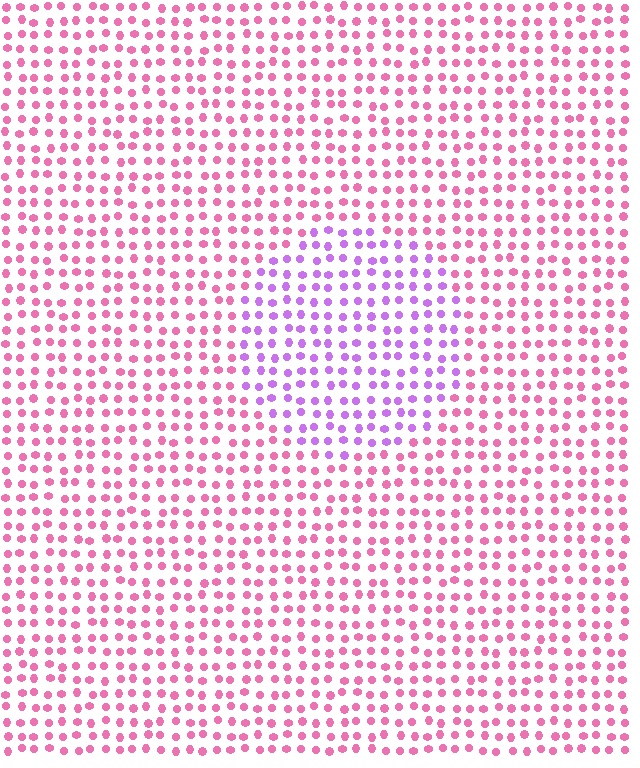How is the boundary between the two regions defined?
The boundary is defined purely by a slight shift in hue (about 47 degrees). Spacing, size, and orientation are identical on both sides.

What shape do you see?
I see a circle.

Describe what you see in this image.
The image is filled with small pink elements in a uniform arrangement. A circle-shaped region is visible where the elements are tinted to a slightly different hue, forming a subtle color boundary.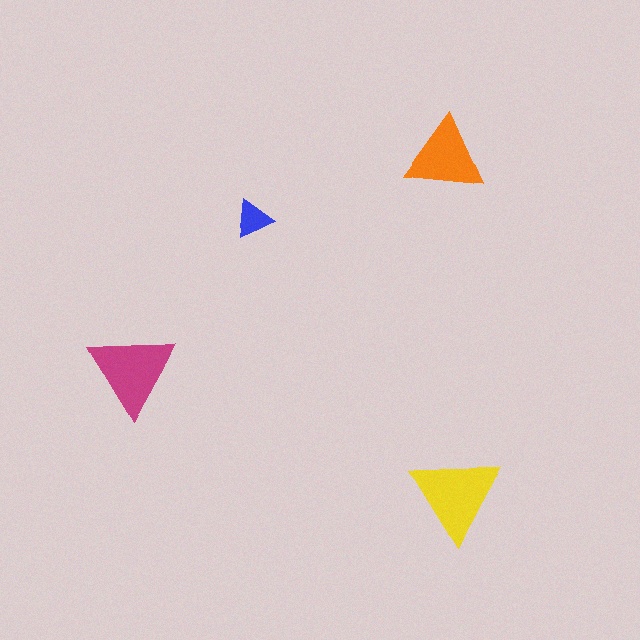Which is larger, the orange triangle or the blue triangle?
The orange one.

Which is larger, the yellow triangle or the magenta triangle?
The yellow one.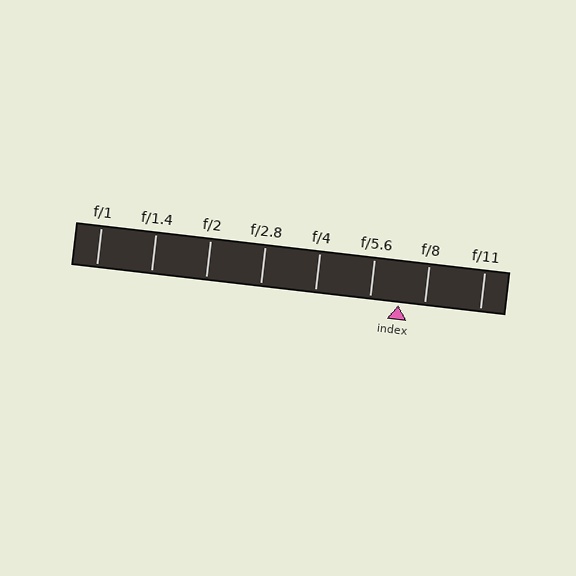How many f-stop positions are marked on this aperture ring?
There are 8 f-stop positions marked.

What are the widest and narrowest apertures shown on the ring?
The widest aperture shown is f/1 and the narrowest is f/11.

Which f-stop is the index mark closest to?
The index mark is closest to f/8.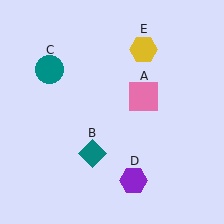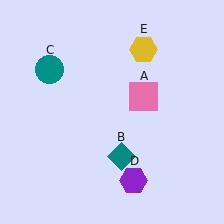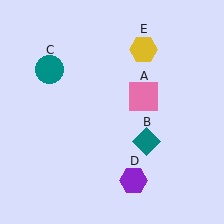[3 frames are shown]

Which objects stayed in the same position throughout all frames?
Pink square (object A) and teal circle (object C) and purple hexagon (object D) and yellow hexagon (object E) remained stationary.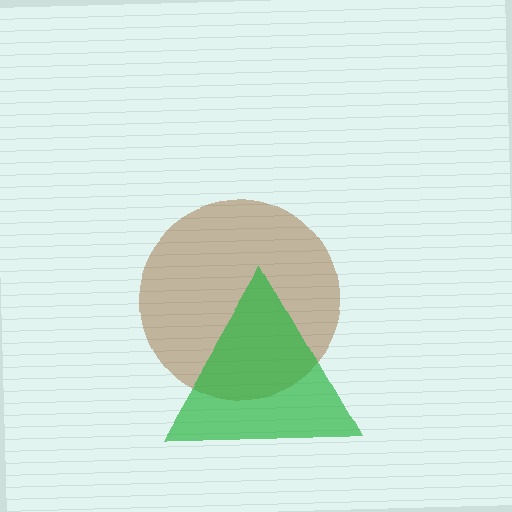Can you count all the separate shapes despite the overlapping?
Yes, there are 2 separate shapes.